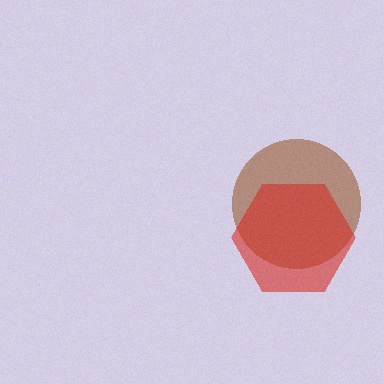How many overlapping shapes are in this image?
There are 2 overlapping shapes in the image.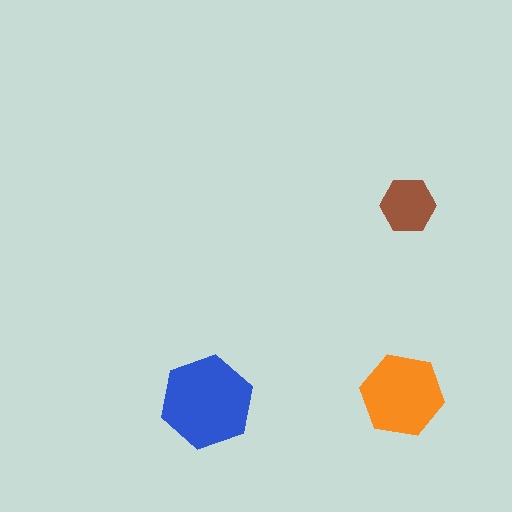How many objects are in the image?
There are 3 objects in the image.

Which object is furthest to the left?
The blue hexagon is leftmost.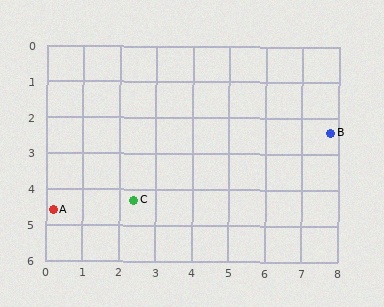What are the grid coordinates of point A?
Point A is at approximately (0.2, 4.6).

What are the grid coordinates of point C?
Point C is at approximately (2.4, 4.3).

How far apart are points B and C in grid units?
Points B and C are about 5.7 grid units apart.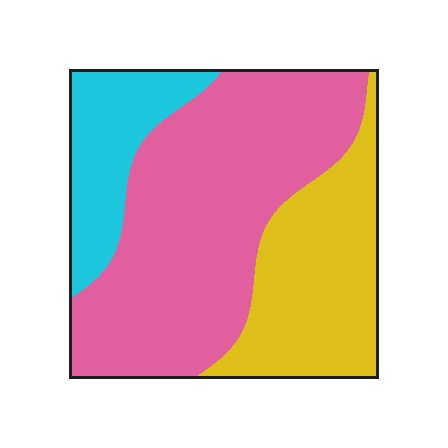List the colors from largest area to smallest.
From largest to smallest: pink, yellow, cyan.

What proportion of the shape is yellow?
Yellow covers roughly 30% of the shape.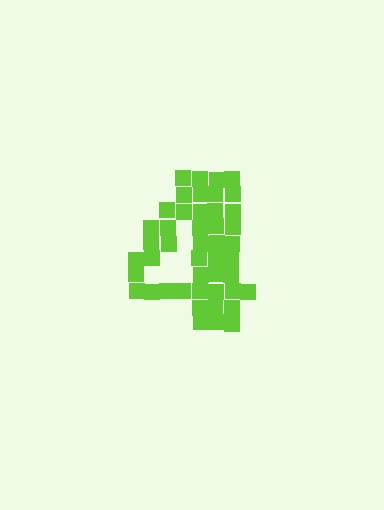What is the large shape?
The large shape is the digit 4.